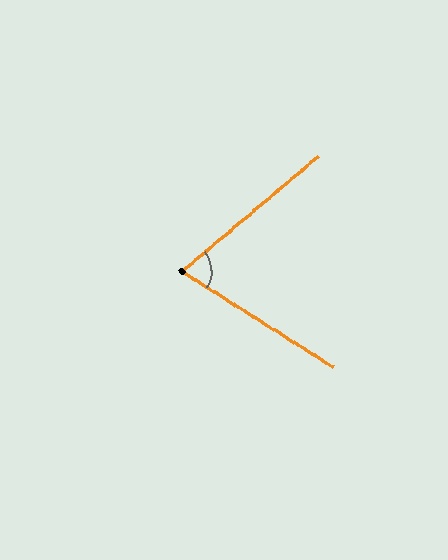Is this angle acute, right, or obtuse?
It is acute.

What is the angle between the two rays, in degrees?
Approximately 72 degrees.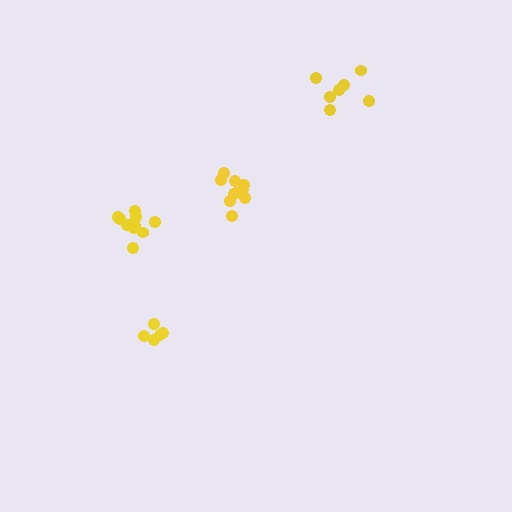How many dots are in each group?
Group 1: 7 dots, Group 2: 11 dots, Group 3: 5 dots, Group 4: 11 dots (34 total).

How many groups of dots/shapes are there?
There are 4 groups.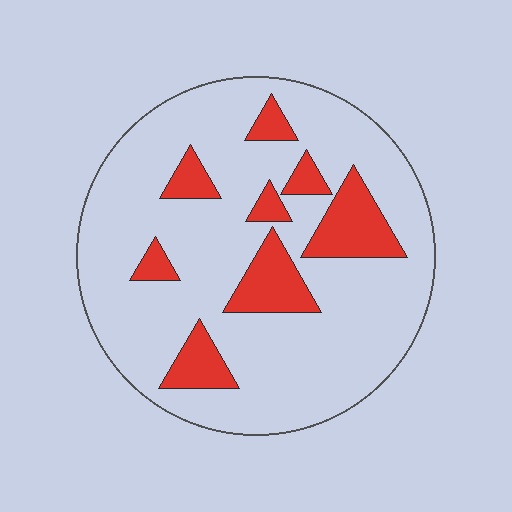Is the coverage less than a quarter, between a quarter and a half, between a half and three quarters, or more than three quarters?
Less than a quarter.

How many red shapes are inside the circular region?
8.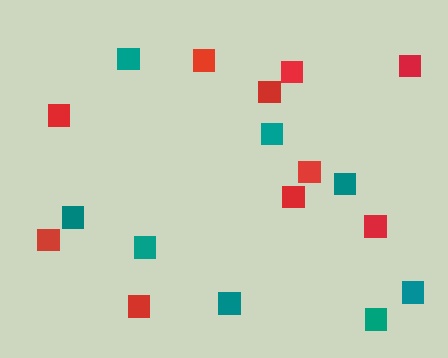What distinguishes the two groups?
There are 2 groups: one group of teal squares (8) and one group of red squares (10).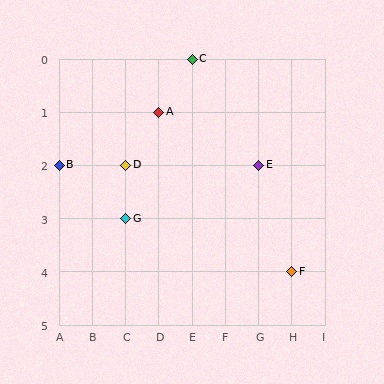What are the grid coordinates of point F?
Point F is at grid coordinates (H, 4).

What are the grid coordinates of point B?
Point B is at grid coordinates (A, 2).